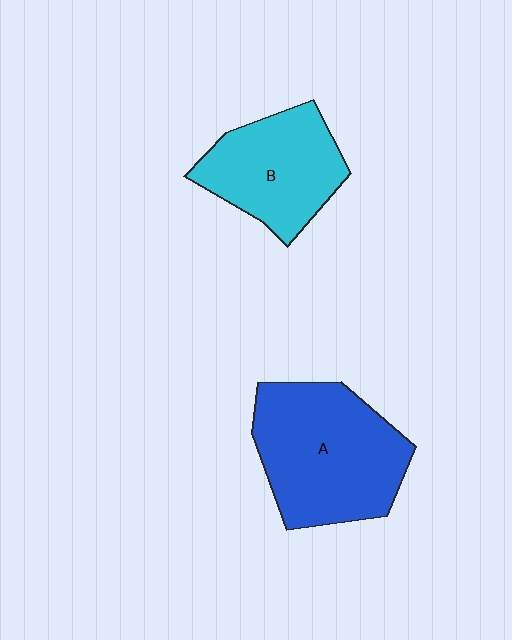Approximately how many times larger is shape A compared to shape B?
Approximately 1.4 times.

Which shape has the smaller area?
Shape B (cyan).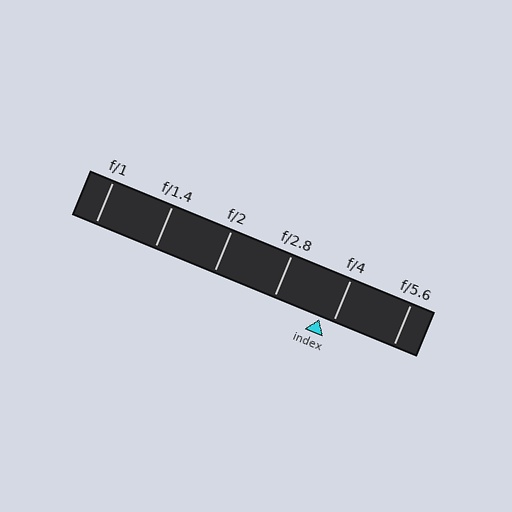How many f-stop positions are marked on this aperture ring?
There are 6 f-stop positions marked.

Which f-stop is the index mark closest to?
The index mark is closest to f/4.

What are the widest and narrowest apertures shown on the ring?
The widest aperture shown is f/1 and the narrowest is f/5.6.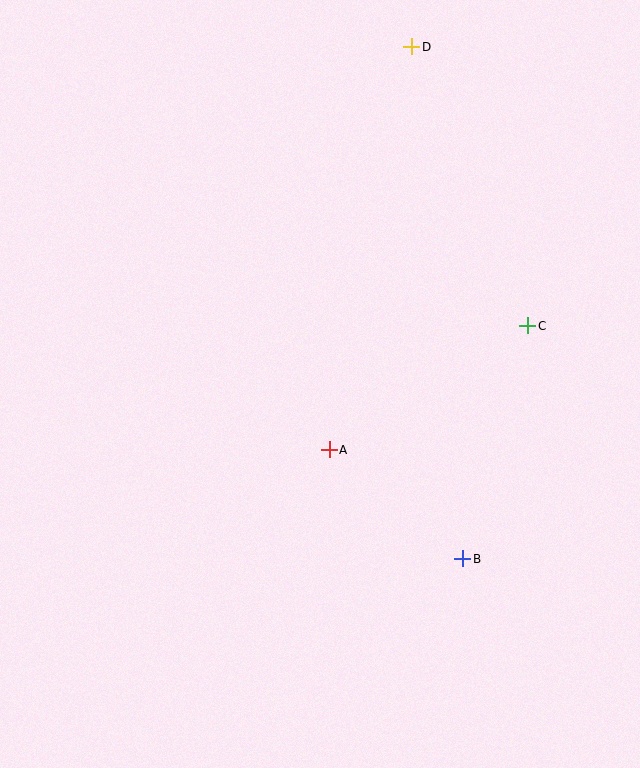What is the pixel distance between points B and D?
The distance between B and D is 515 pixels.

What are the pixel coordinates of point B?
Point B is at (463, 559).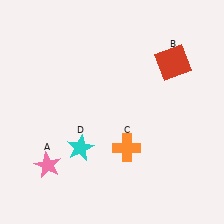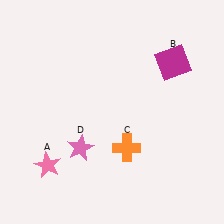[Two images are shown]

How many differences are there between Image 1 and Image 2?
There are 2 differences between the two images.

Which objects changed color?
B changed from red to magenta. D changed from cyan to pink.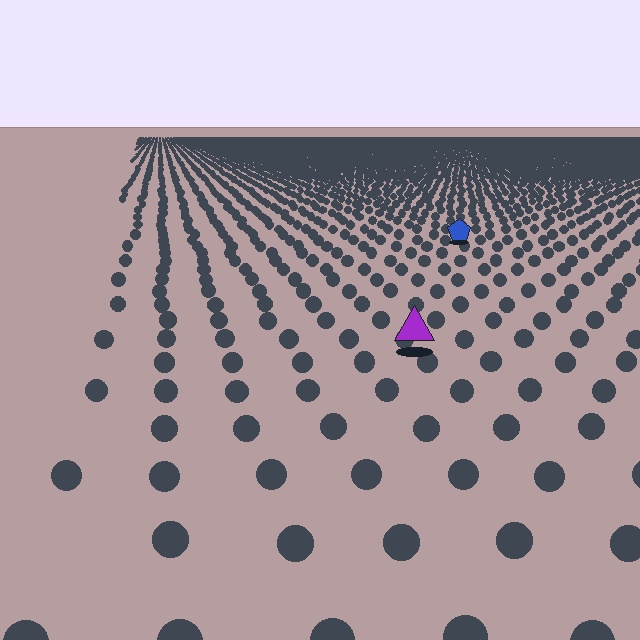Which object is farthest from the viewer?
The blue pentagon is farthest from the viewer. It appears smaller and the ground texture around it is denser.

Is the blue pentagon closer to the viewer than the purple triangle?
No. The purple triangle is closer — you can tell from the texture gradient: the ground texture is coarser near it.